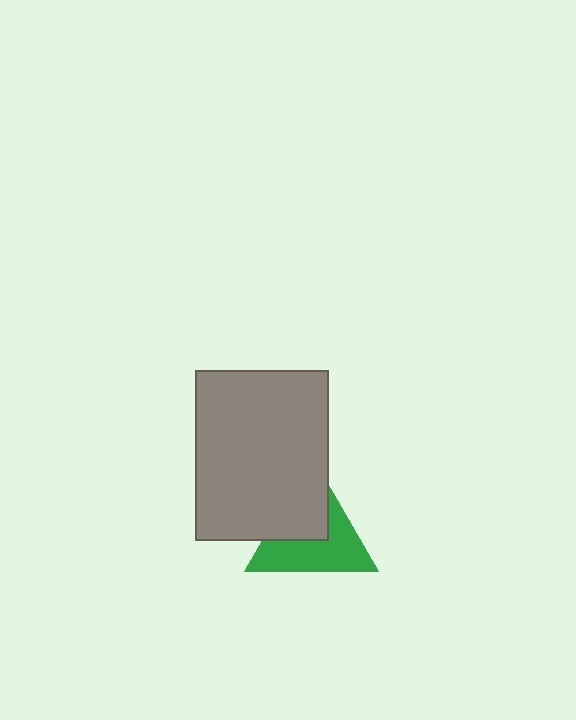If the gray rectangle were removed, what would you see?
You would see the complete green triangle.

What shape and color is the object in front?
The object in front is a gray rectangle.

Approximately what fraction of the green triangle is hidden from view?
Roughly 44% of the green triangle is hidden behind the gray rectangle.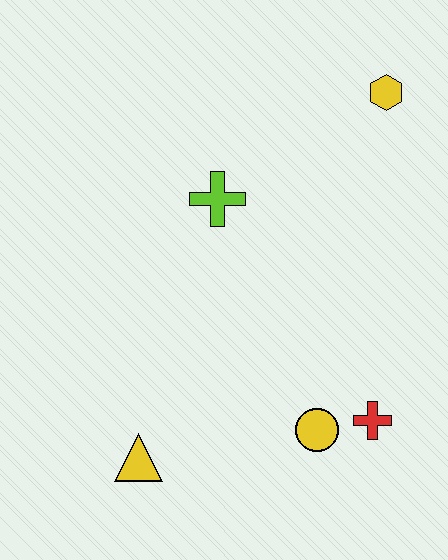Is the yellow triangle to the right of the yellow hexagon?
No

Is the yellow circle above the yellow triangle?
Yes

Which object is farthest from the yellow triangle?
The yellow hexagon is farthest from the yellow triangle.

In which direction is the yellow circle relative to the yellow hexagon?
The yellow circle is below the yellow hexagon.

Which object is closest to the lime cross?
The yellow hexagon is closest to the lime cross.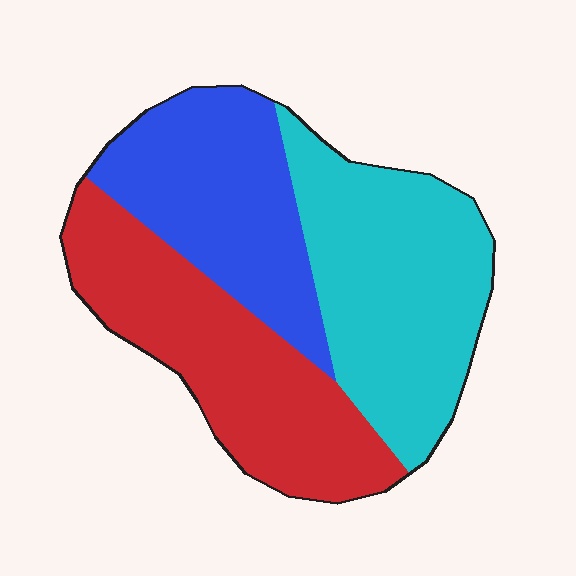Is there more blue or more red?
Red.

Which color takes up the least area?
Blue, at roughly 30%.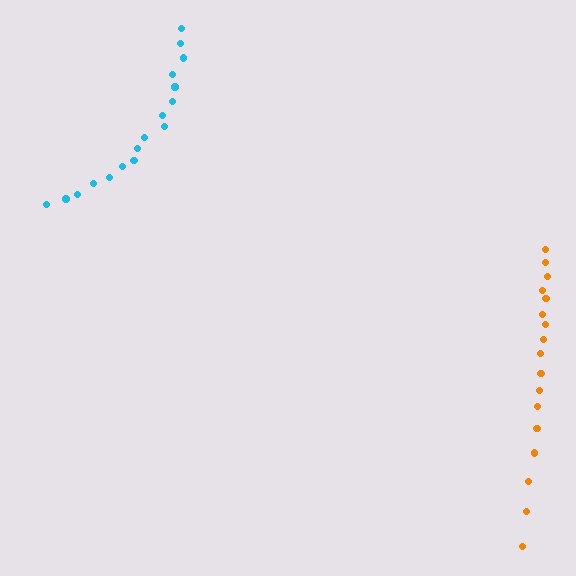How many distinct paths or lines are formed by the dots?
There are 2 distinct paths.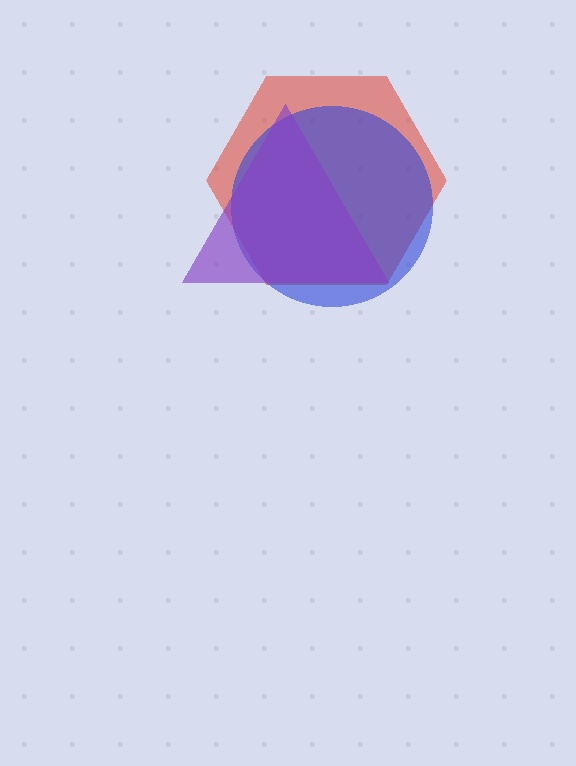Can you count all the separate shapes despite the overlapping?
Yes, there are 3 separate shapes.